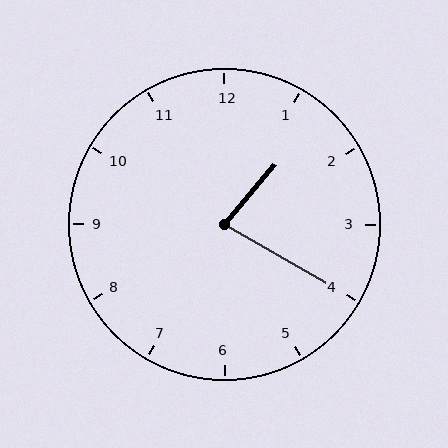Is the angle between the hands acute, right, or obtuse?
It is acute.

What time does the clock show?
1:20.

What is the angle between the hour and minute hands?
Approximately 80 degrees.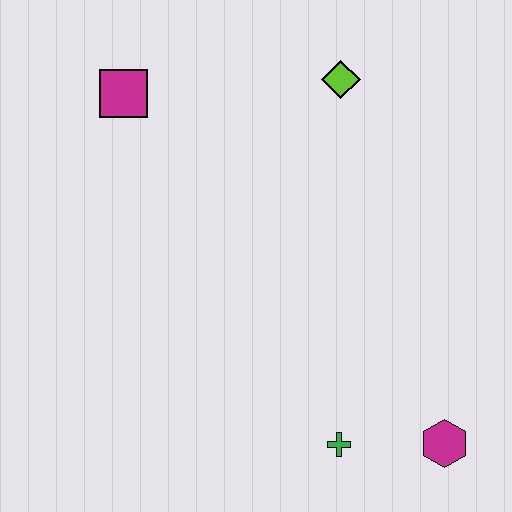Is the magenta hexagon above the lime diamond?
No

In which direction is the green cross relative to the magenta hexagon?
The green cross is to the left of the magenta hexagon.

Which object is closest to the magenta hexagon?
The green cross is closest to the magenta hexagon.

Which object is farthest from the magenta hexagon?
The magenta square is farthest from the magenta hexagon.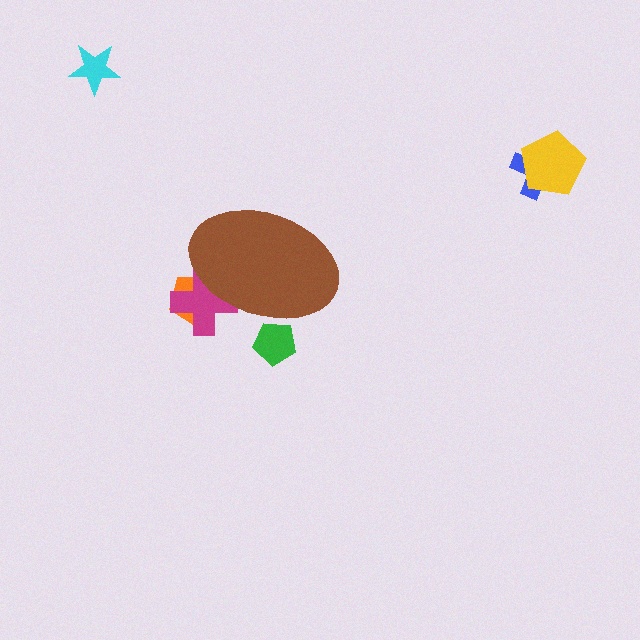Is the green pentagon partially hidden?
Yes, the green pentagon is partially hidden behind the brown ellipse.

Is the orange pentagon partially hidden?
Yes, the orange pentagon is partially hidden behind the brown ellipse.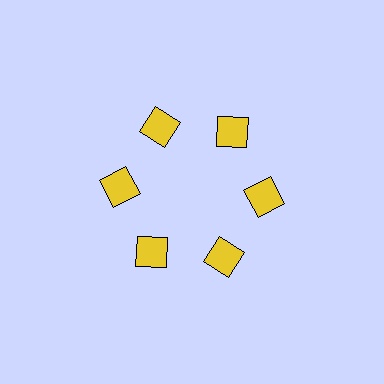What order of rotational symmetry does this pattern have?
This pattern has 6-fold rotational symmetry.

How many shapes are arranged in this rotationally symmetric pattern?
There are 6 shapes, arranged in 6 groups of 1.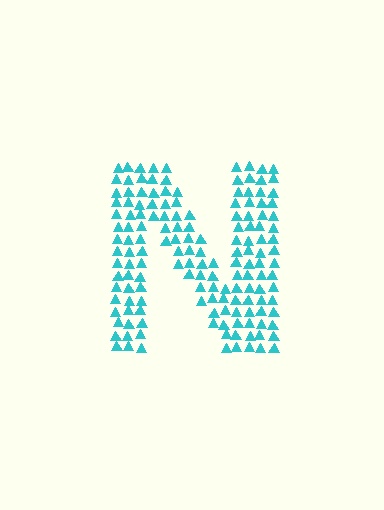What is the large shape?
The large shape is the letter N.